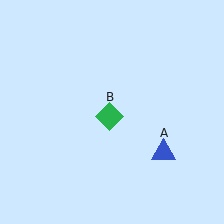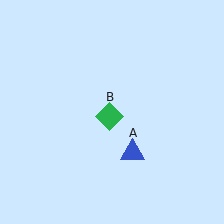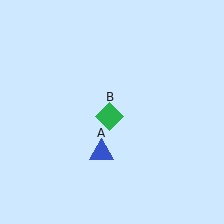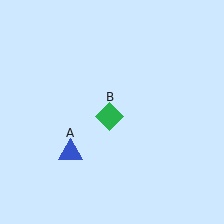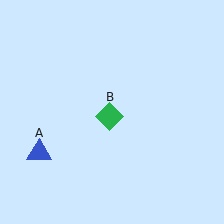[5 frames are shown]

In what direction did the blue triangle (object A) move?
The blue triangle (object A) moved left.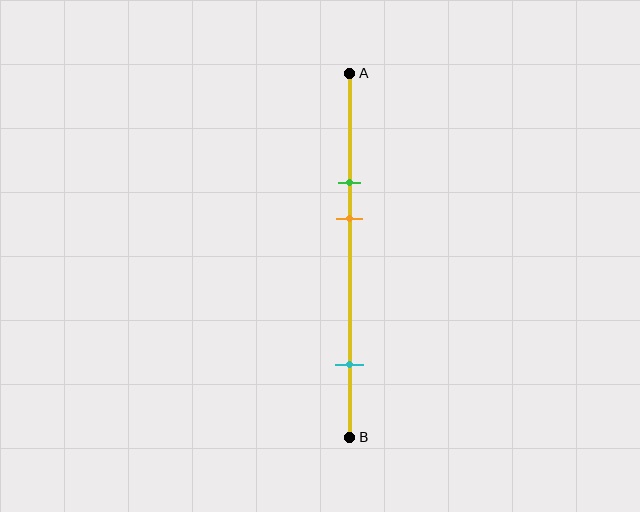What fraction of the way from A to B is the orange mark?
The orange mark is approximately 40% (0.4) of the way from A to B.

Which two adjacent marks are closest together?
The green and orange marks are the closest adjacent pair.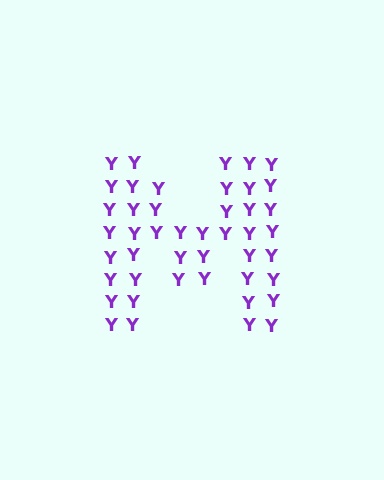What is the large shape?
The large shape is the letter M.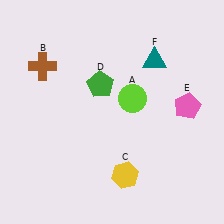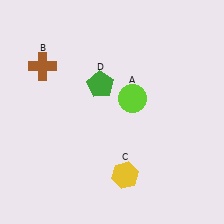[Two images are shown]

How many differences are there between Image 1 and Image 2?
There are 2 differences between the two images.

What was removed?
The teal triangle (F), the pink pentagon (E) were removed in Image 2.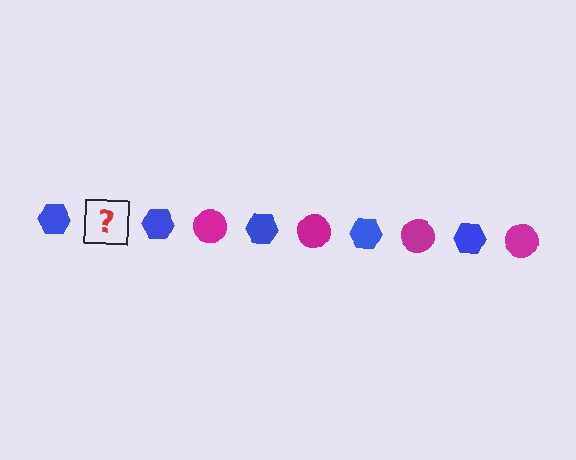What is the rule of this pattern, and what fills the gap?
The rule is that the pattern alternates between blue hexagon and magenta circle. The gap should be filled with a magenta circle.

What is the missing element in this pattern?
The missing element is a magenta circle.